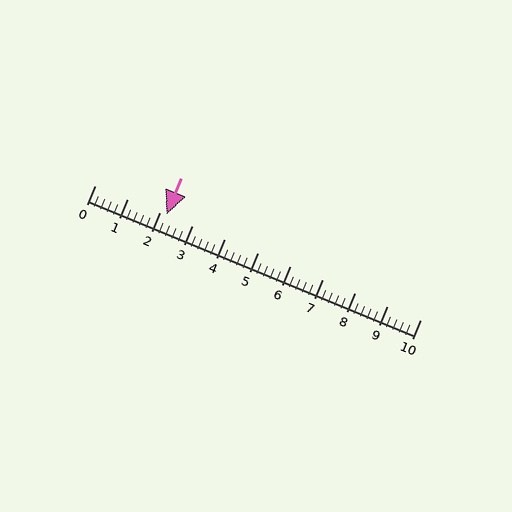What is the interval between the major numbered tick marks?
The major tick marks are spaced 1 units apart.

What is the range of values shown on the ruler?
The ruler shows values from 0 to 10.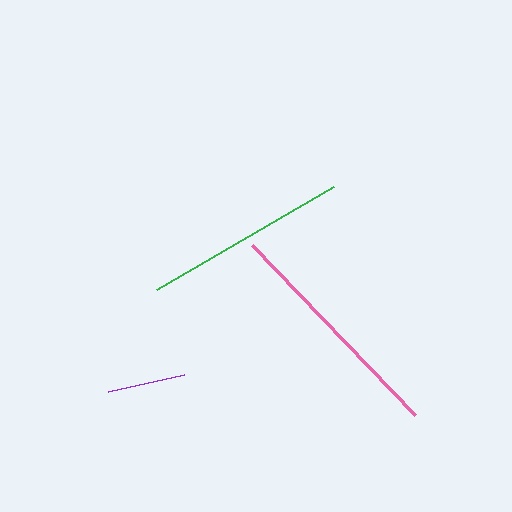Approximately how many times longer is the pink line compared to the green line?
The pink line is approximately 1.2 times the length of the green line.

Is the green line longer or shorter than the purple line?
The green line is longer than the purple line.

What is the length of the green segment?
The green segment is approximately 204 pixels long.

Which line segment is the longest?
The pink line is the longest at approximately 235 pixels.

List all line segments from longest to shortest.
From longest to shortest: pink, green, purple.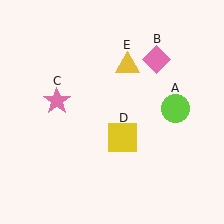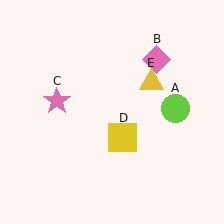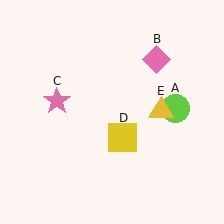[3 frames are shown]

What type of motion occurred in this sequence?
The yellow triangle (object E) rotated clockwise around the center of the scene.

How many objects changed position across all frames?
1 object changed position: yellow triangle (object E).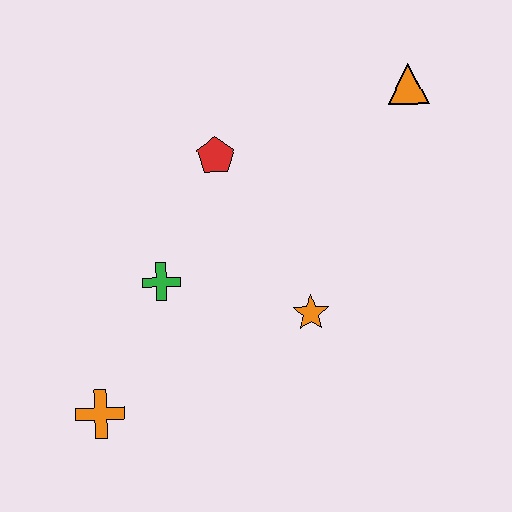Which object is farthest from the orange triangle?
The orange cross is farthest from the orange triangle.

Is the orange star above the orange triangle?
No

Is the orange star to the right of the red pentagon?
Yes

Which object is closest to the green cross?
The red pentagon is closest to the green cross.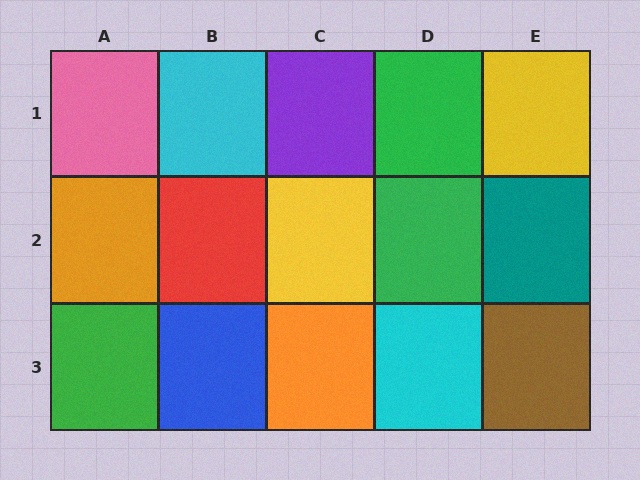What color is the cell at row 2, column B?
Red.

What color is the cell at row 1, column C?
Purple.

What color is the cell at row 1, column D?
Green.